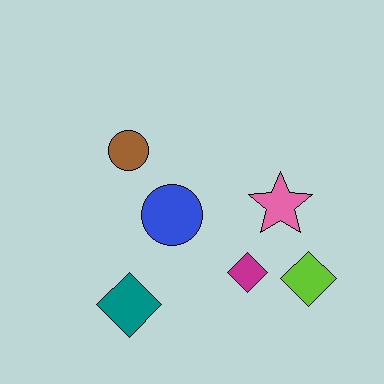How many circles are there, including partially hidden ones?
There are 2 circles.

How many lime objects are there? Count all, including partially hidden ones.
There is 1 lime object.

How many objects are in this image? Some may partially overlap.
There are 6 objects.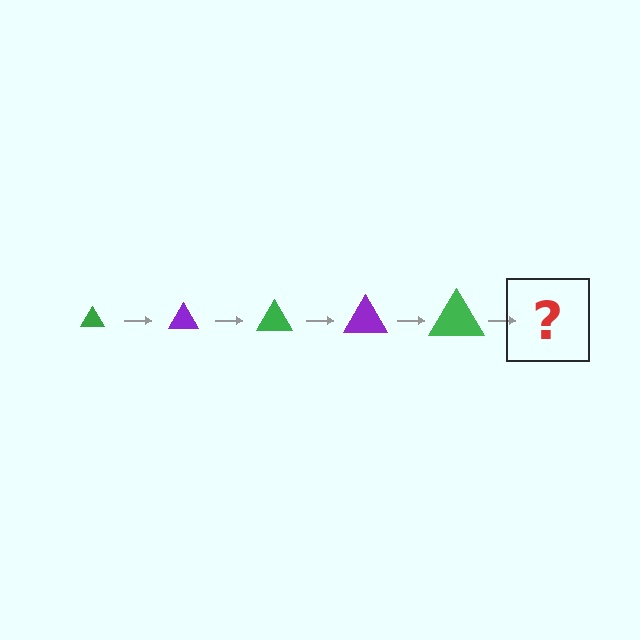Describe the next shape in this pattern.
It should be a purple triangle, larger than the previous one.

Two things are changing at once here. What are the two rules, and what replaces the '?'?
The two rules are that the triangle grows larger each step and the color cycles through green and purple. The '?' should be a purple triangle, larger than the previous one.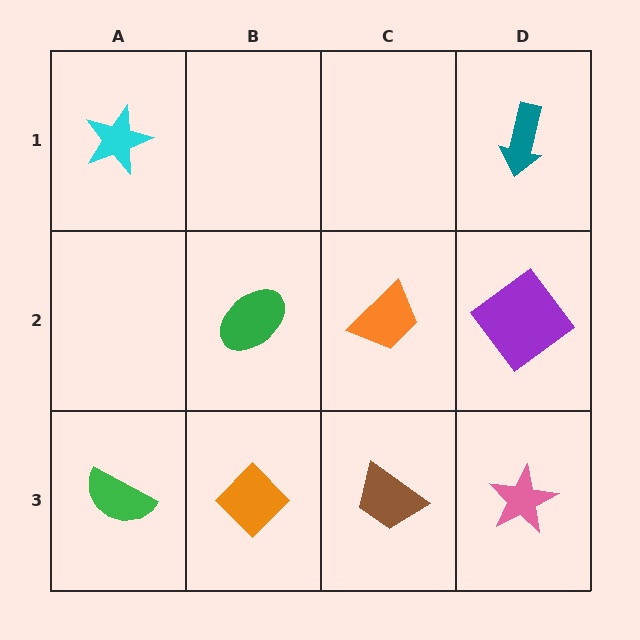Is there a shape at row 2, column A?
No, that cell is empty.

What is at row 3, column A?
A green semicircle.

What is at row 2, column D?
A purple diamond.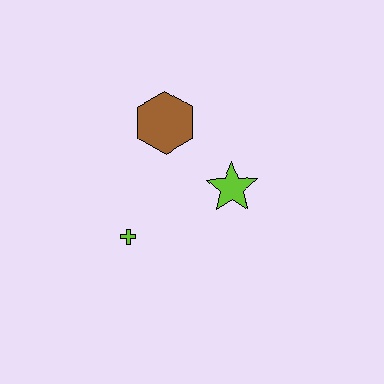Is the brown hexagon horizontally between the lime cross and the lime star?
Yes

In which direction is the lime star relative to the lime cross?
The lime star is to the right of the lime cross.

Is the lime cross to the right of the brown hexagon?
No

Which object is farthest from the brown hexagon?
The lime cross is farthest from the brown hexagon.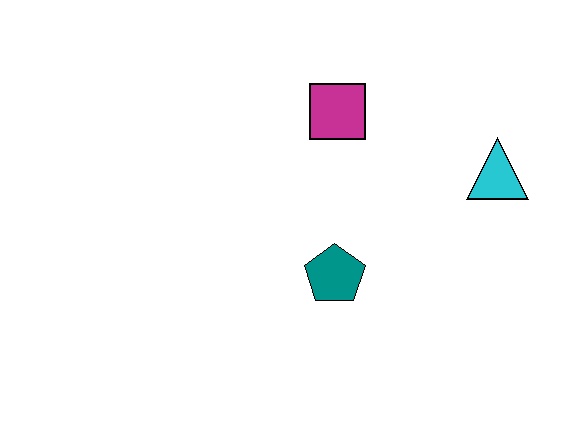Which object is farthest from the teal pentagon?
The cyan triangle is farthest from the teal pentagon.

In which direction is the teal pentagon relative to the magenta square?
The teal pentagon is below the magenta square.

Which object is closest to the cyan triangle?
The magenta square is closest to the cyan triangle.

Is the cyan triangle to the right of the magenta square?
Yes